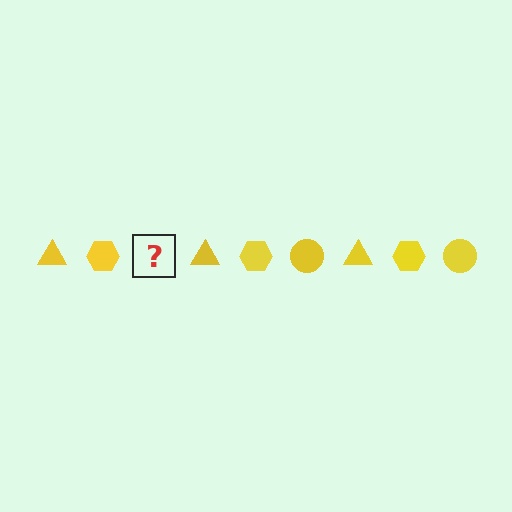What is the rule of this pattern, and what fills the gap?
The rule is that the pattern cycles through triangle, hexagon, circle shapes in yellow. The gap should be filled with a yellow circle.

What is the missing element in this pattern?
The missing element is a yellow circle.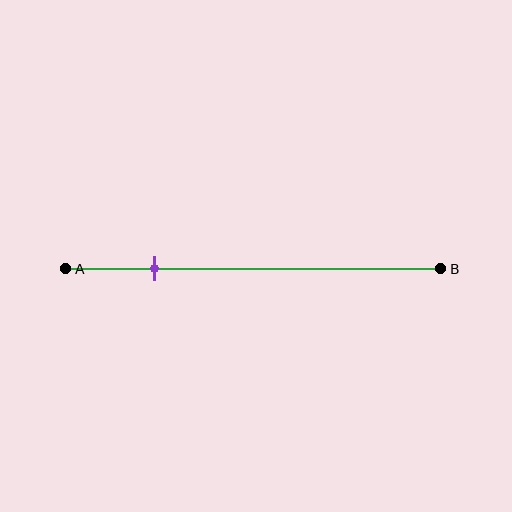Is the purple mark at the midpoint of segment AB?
No, the mark is at about 25% from A, not at the 50% midpoint.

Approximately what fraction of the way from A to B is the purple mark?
The purple mark is approximately 25% of the way from A to B.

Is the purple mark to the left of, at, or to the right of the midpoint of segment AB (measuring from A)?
The purple mark is to the left of the midpoint of segment AB.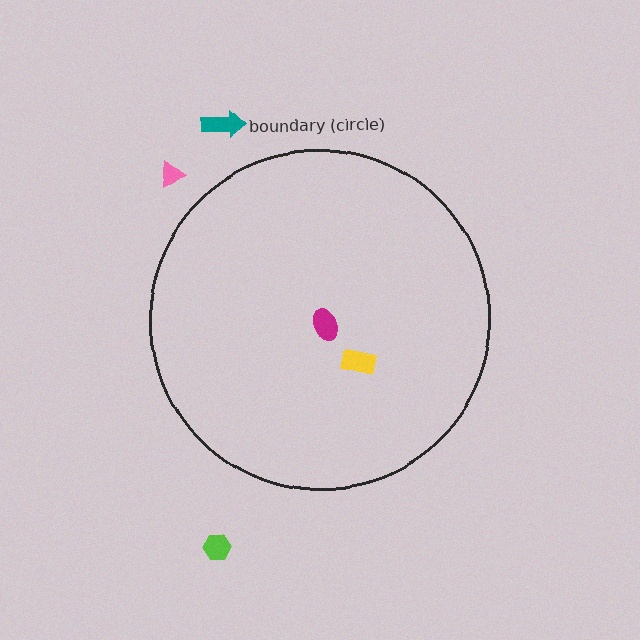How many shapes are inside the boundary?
2 inside, 3 outside.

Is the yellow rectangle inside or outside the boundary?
Inside.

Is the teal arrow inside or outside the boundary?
Outside.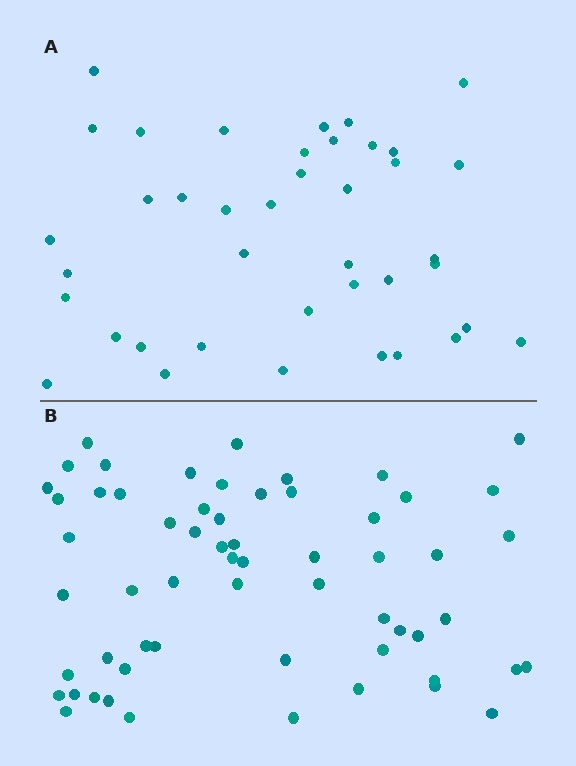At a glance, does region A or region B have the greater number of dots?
Region B (the bottom region) has more dots.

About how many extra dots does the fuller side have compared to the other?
Region B has approximately 20 more dots than region A.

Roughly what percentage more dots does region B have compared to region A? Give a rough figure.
About 50% more.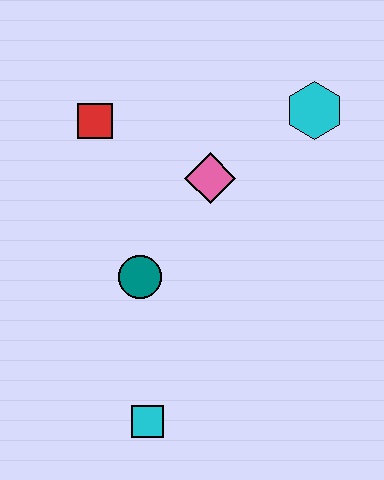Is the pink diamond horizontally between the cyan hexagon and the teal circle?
Yes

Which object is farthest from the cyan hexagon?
The cyan square is farthest from the cyan hexagon.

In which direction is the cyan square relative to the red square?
The cyan square is below the red square.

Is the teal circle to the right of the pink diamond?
No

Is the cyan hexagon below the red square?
No